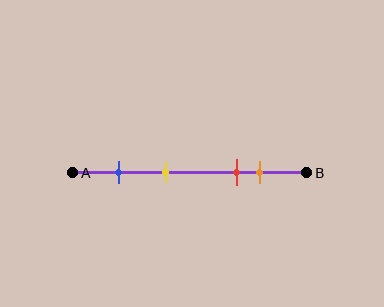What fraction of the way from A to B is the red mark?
The red mark is approximately 70% (0.7) of the way from A to B.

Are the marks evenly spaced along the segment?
No, the marks are not evenly spaced.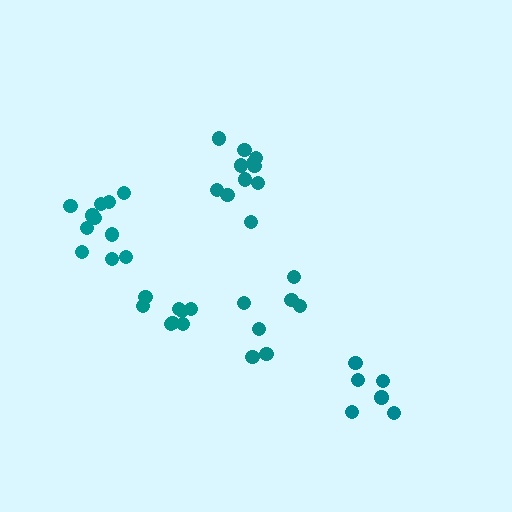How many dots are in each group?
Group 1: 11 dots, Group 2: 8 dots, Group 3: 7 dots, Group 4: 11 dots, Group 5: 6 dots (43 total).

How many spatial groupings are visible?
There are 5 spatial groupings.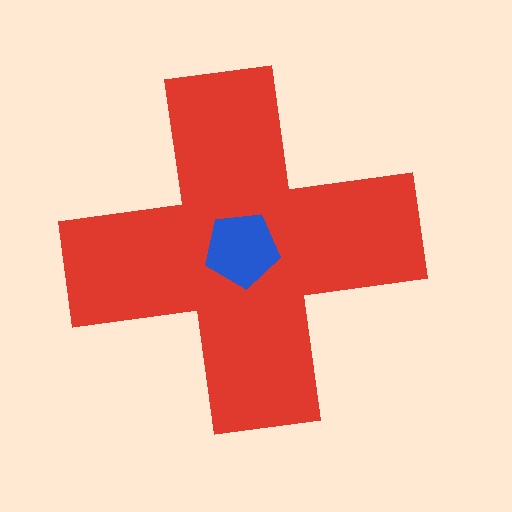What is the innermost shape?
The blue pentagon.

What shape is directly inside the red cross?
The blue pentagon.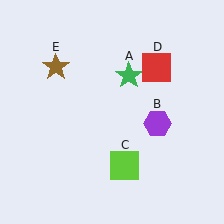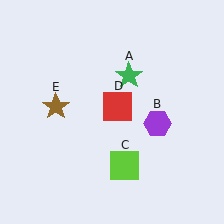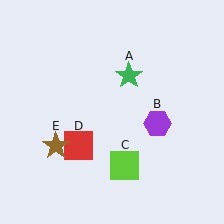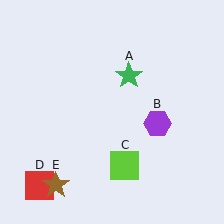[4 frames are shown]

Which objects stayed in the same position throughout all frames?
Green star (object A) and purple hexagon (object B) and lime square (object C) remained stationary.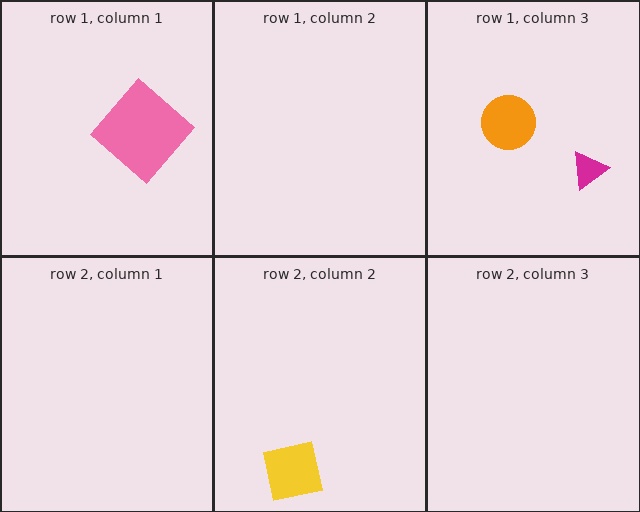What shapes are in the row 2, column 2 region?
The yellow square.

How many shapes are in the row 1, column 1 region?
1.